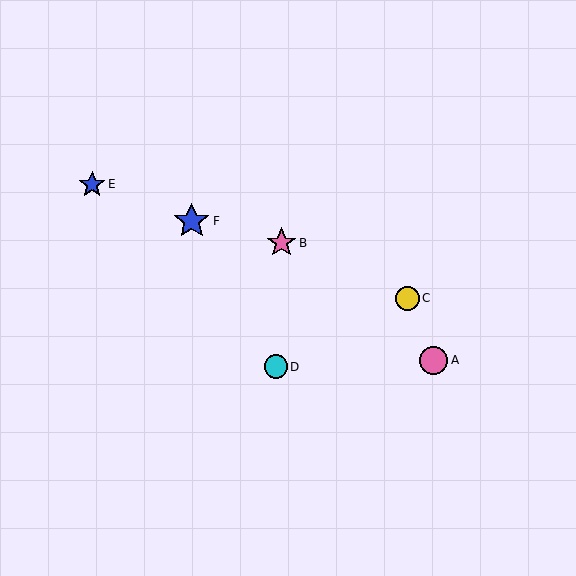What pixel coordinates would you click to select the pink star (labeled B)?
Click at (281, 243) to select the pink star B.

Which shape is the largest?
The blue star (labeled F) is the largest.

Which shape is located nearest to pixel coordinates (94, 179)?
The blue star (labeled E) at (92, 184) is nearest to that location.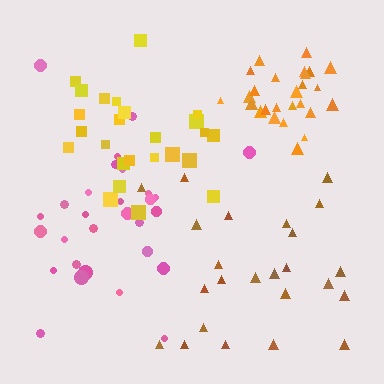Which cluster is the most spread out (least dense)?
Brown.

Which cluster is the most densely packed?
Orange.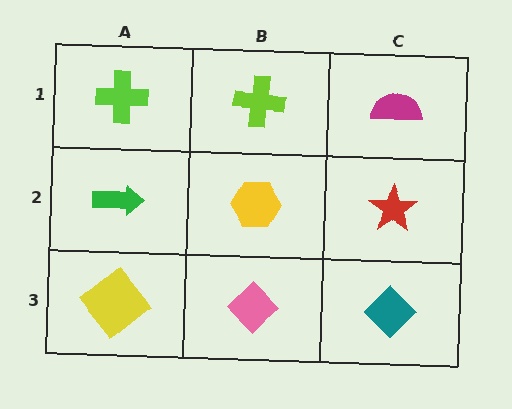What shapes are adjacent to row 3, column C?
A red star (row 2, column C), a pink diamond (row 3, column B).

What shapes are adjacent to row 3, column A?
A green arrow (row 2, column A), a pink diamond (row 3, column B).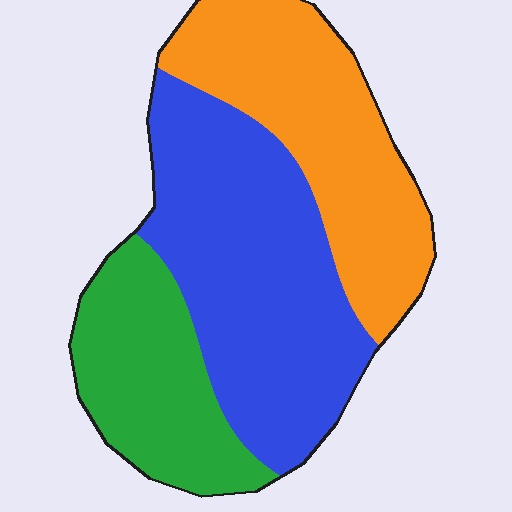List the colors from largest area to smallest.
From largest to smallest: blue, orange, green.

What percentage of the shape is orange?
Orange covers about 35% of the shape.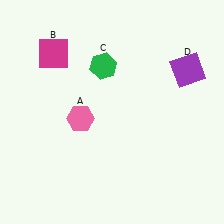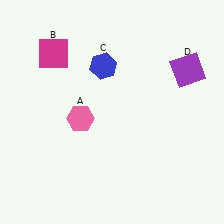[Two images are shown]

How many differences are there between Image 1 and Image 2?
There is 1 difference between the two images.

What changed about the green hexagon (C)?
In Image 1, C is green. In Image 2, it changed to blue.